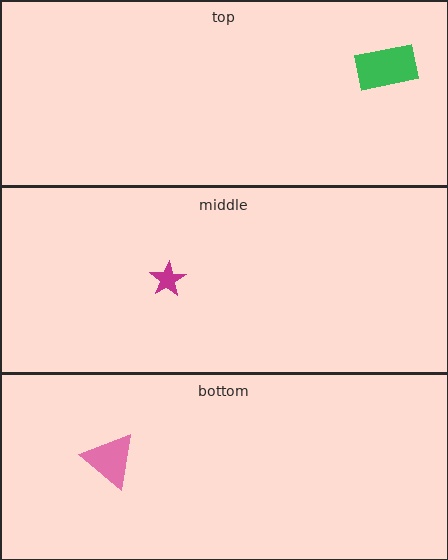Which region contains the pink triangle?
The bottom region.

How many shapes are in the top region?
1.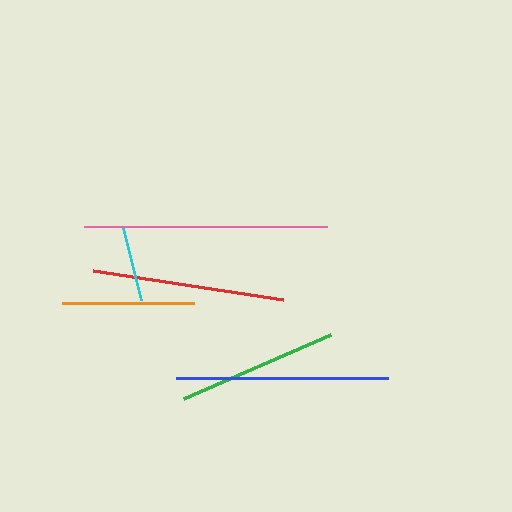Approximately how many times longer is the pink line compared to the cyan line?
The pink line is approximately 3.3 times the length of the cyan line.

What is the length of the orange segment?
The orange segment is approximately 132 pixels long.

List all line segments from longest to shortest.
From longest to shortest: pink, blue, red, green, orange, cyan.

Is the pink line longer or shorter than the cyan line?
The pink line is longer than the cyan line.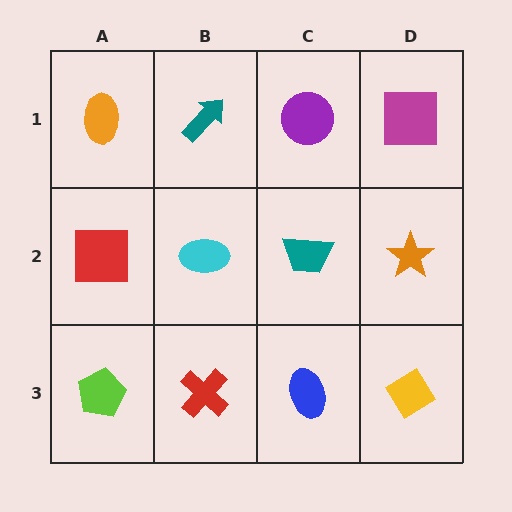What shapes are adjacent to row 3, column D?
An orange star (row 2, column D), a blue ellipse (row 3, column C).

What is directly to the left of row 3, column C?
A red cross.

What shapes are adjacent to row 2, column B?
A teal arrow (row 1, column B), a red cross (row 3, column B), a red square (row 2, column A), a teal trapezoid (row 2, column C).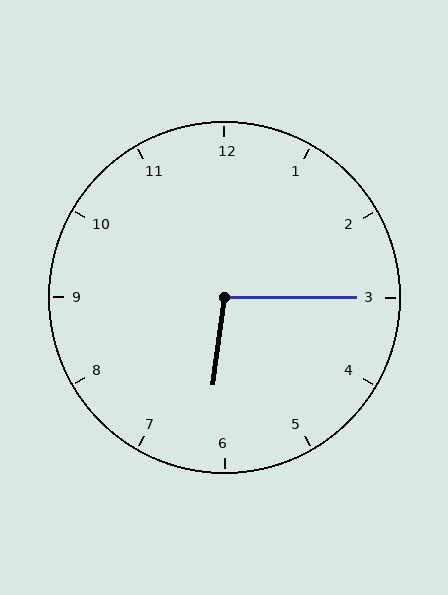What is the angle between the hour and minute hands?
Approximately 98 degrees.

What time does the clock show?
6:15.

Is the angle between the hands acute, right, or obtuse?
It is obtuse.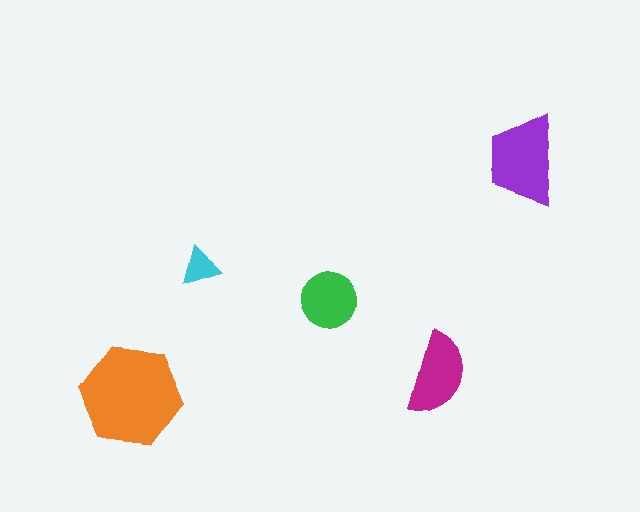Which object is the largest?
The orange hexagon.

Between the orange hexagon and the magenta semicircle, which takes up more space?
The orange hexagon.